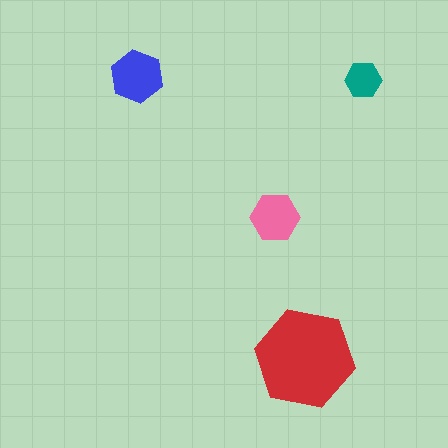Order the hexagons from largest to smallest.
the red one, the blue one, the pink one, the teal one.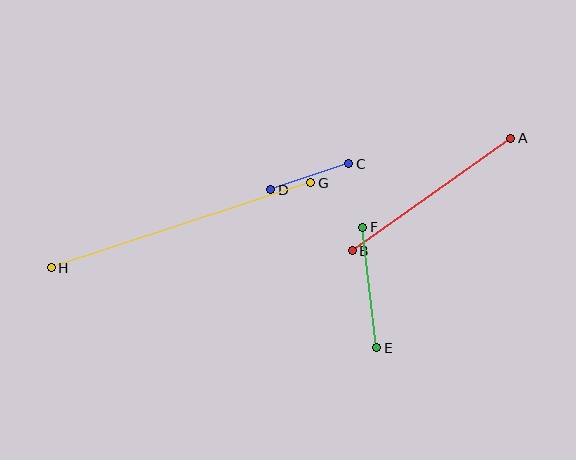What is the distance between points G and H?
The distance is approximately 273 pixels.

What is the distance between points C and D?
The distance is approximately 83 pixels.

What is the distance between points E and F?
The distance is approximately 121 pixels.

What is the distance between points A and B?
The distance is approximately 194 pixels.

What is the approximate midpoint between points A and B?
The midpoint is at approximately (431, 195) pixels.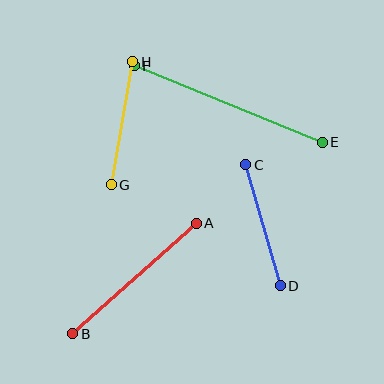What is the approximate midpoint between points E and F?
The midpoint is at approximately (228, 104) pixels.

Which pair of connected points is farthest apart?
Points E and F are farthest apart.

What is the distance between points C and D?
The distance is approximately 126 pixels.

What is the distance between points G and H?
The distance is approximately 125 pixels.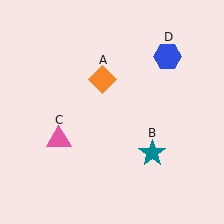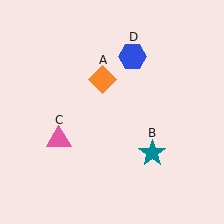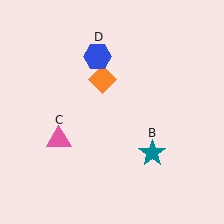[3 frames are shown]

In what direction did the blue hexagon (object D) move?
The blue hexagon (object D) moved left.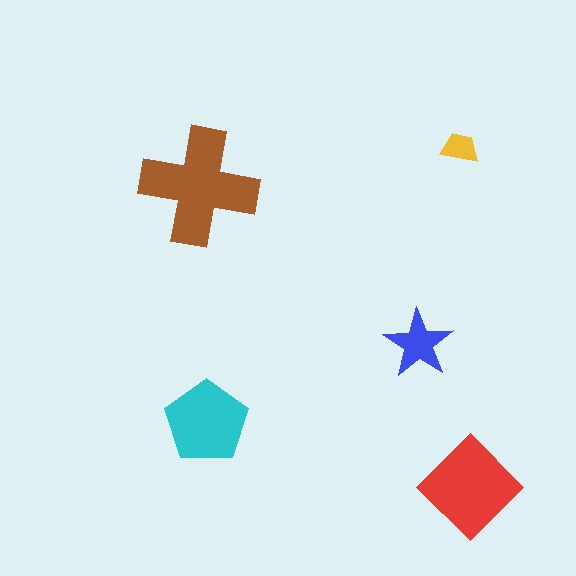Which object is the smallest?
The yellow trapezoid.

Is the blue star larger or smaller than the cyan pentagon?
Smaller.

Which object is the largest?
The brown cross.